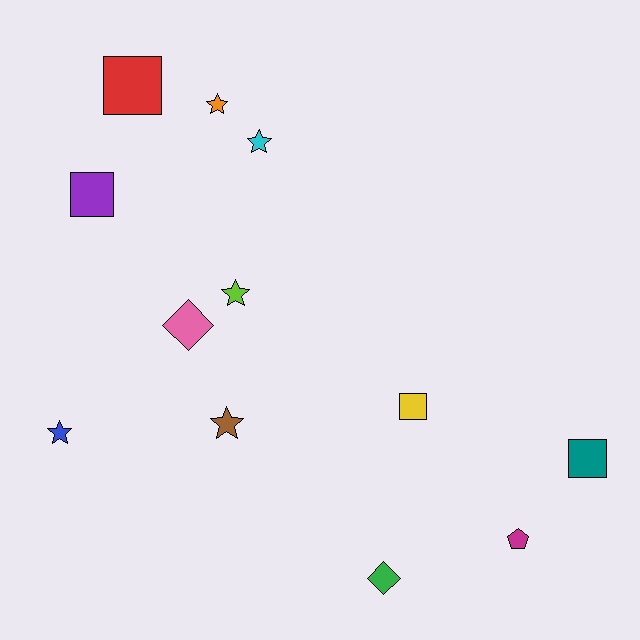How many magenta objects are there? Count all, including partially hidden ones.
There is 1 magenta object.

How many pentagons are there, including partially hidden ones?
There is 1 pentagon.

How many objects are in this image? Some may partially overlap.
There are 12 objects.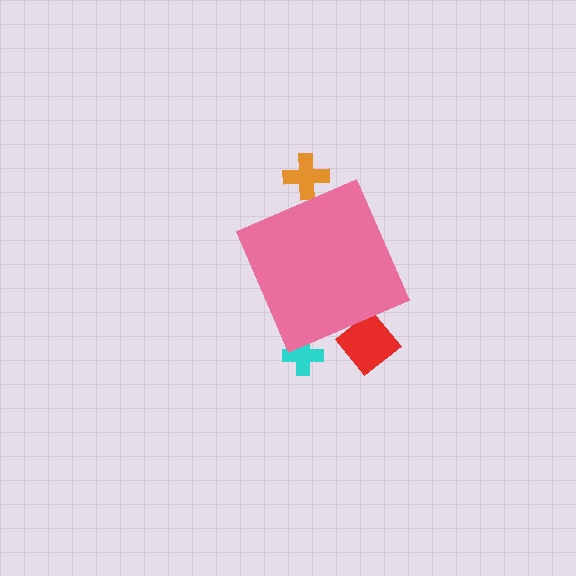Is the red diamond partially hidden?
Yes, the red diamond is partially hidden behind the pink diamond.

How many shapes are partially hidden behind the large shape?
3 shapes are partially hidden.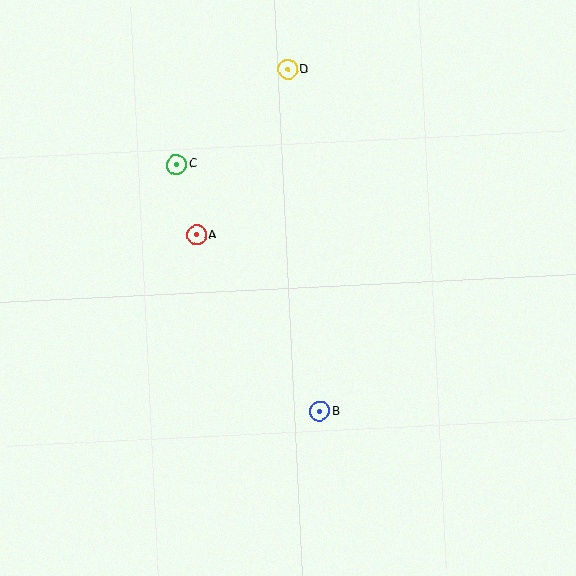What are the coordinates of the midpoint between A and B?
The midpoint between A and B is at (258, 323).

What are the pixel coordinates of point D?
Point D is at (288, 69).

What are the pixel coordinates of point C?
Point C is at (177, 165).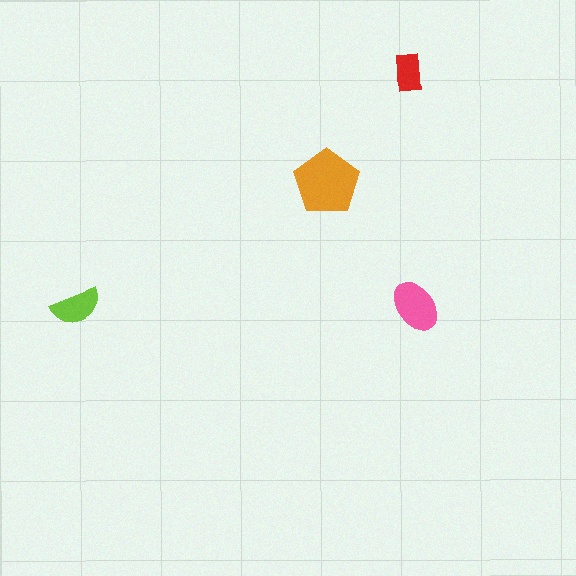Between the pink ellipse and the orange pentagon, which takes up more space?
The orange pentagon.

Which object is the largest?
The orange pentagon.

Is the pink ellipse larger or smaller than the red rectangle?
Larger.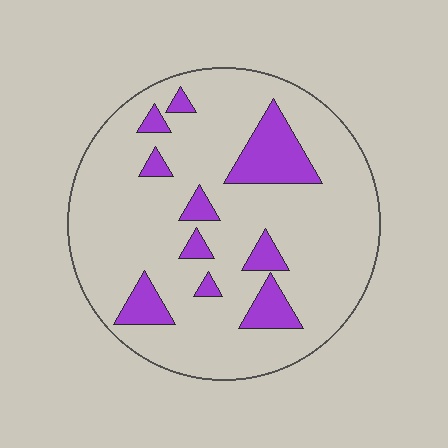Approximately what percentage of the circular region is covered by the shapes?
Approximately 15%.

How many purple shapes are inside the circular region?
10.